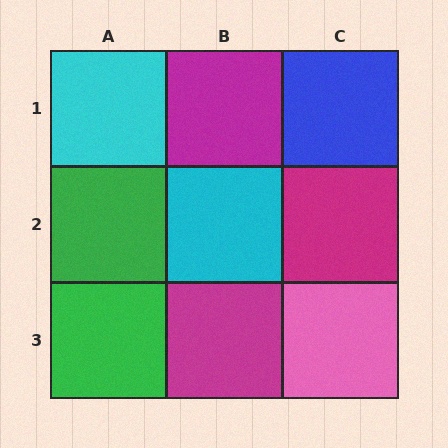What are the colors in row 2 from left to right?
Green, cyan, magenta.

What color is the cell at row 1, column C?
Blue.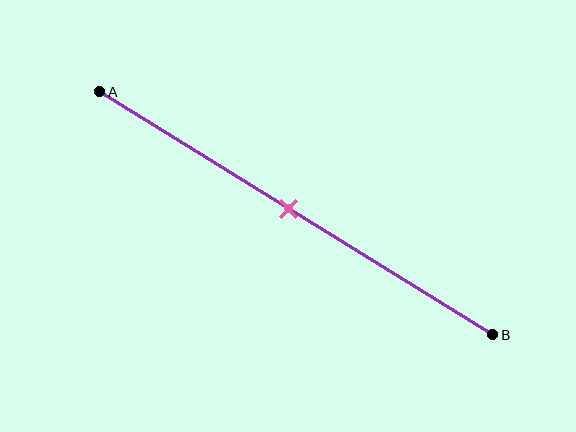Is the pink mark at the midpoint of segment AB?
Yes, the mark is approximately at the midpoint.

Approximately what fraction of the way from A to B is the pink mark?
The pink mark is approximately 50% of the way from A to B.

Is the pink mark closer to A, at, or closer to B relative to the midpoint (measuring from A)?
The pink mark is approximately at the midpoint of segment AB.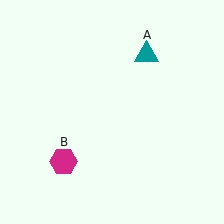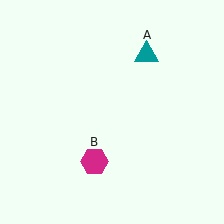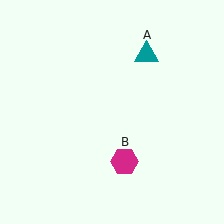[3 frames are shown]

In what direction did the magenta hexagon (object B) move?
The magenta hexagon (object B) moved right.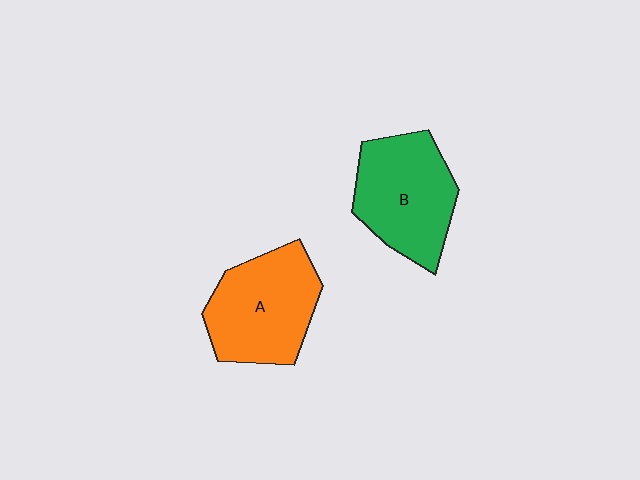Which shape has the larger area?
Shape A (orange).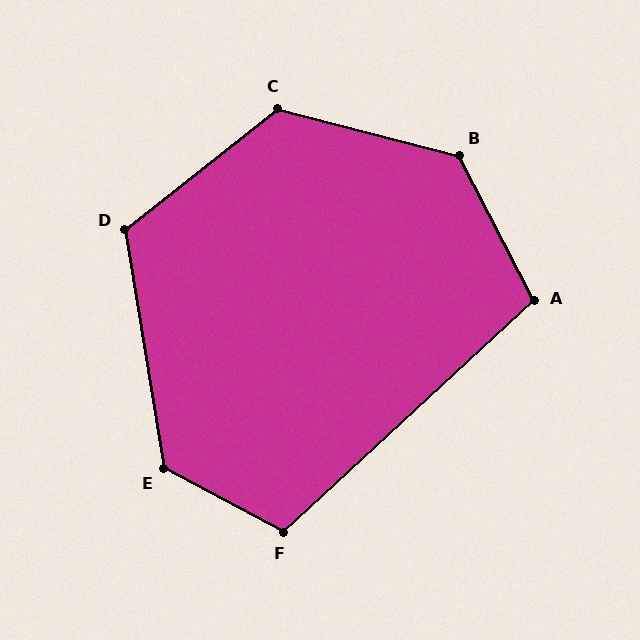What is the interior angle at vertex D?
Approximately 119 degrees (obtuse).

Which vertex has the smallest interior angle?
A, at approximately 105 degrees.